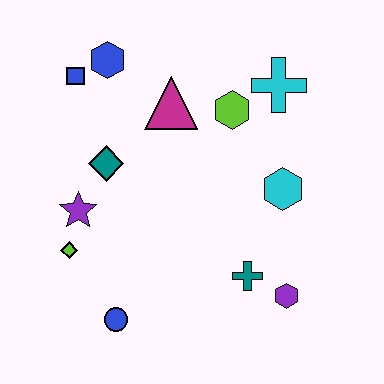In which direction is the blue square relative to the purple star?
The blue square is above the purple star.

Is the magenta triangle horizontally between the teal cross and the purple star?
Yes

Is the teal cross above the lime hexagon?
No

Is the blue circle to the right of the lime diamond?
Yes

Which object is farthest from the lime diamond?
The cyan cross is farthest from the lime diamond.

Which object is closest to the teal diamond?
The purple star is closest to the teal diamond.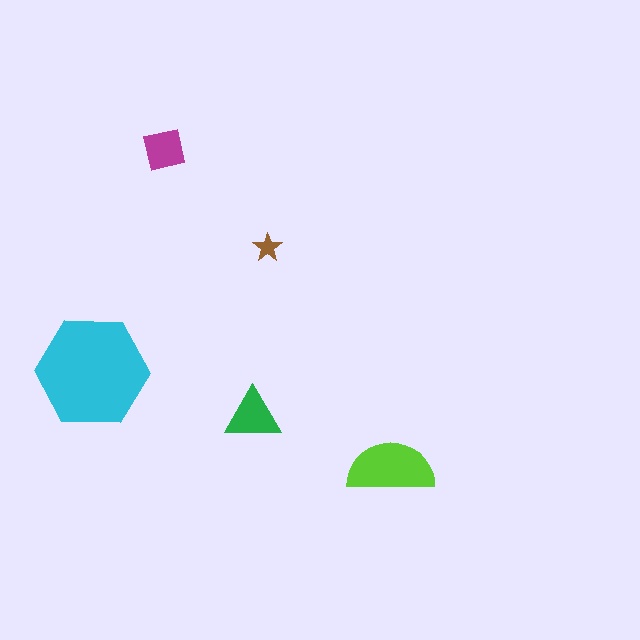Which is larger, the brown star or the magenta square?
The magenta square.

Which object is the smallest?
The brown star.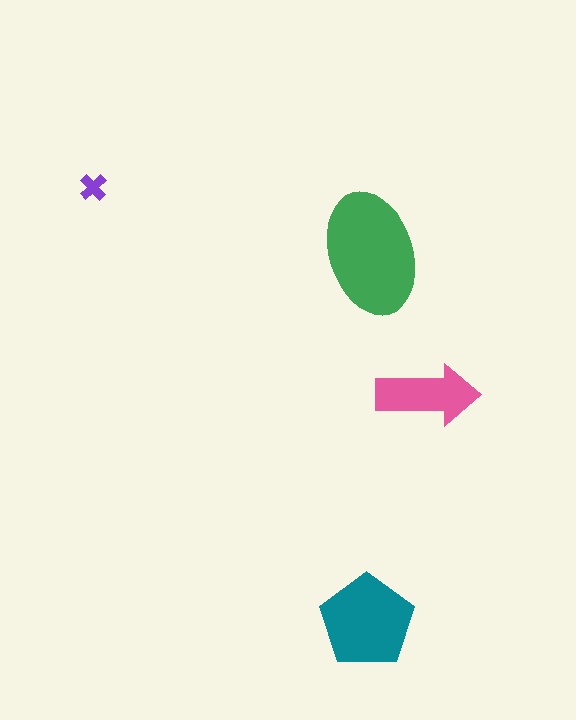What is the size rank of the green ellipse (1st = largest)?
1st.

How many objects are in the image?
There are 4 objects in the image.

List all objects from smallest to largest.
The purple cross, the pink arrow, the teal pentagon, the green ellipse.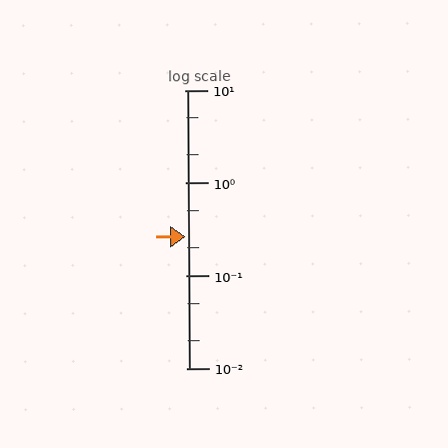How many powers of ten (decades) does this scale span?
The scale spans 3 decades, from 0.01 to 10.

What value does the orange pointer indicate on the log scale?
The pointer indicates approximately 0.26.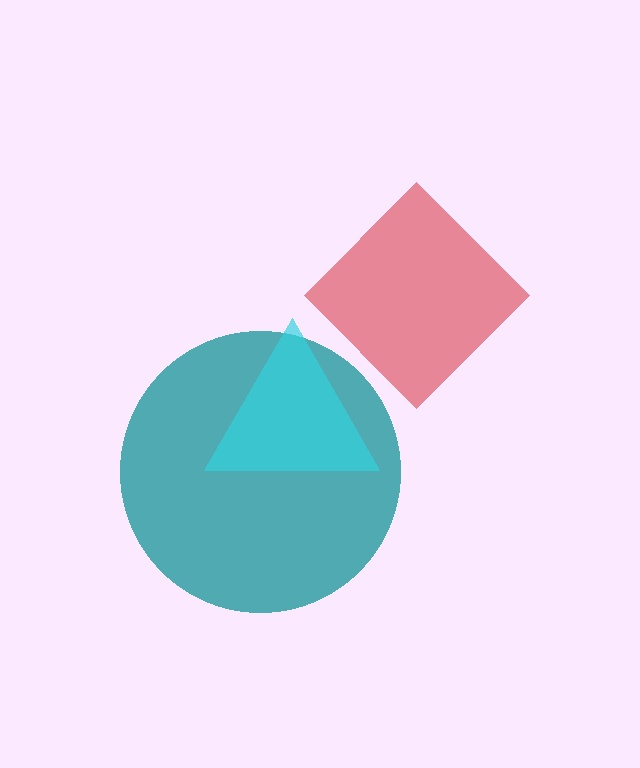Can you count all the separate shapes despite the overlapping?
Yes, there are 3 separate shapes.